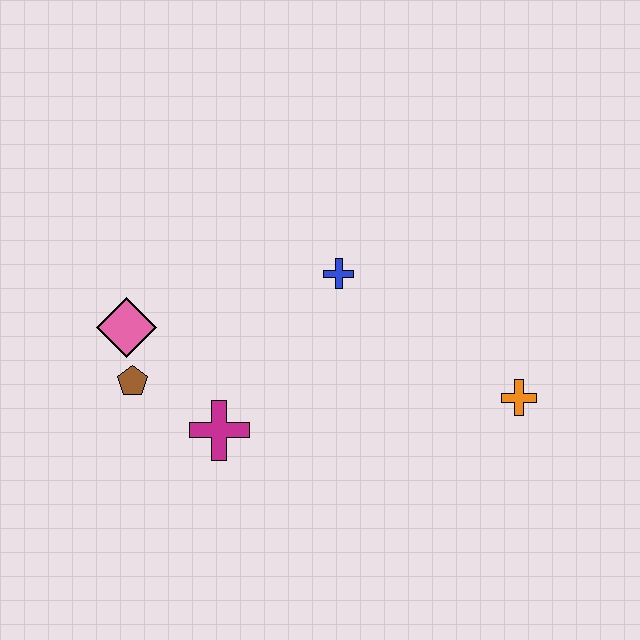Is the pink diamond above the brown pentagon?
Yes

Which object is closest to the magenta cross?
The brown pentagon is closest to the magenta cross.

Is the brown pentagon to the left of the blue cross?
Yes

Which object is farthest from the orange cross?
The pink diamond is farthest from the orange cross.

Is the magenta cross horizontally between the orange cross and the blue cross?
No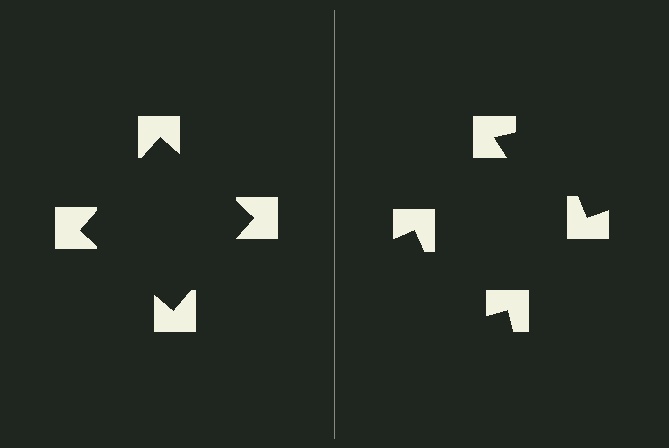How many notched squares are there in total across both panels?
8 — 4 on each side.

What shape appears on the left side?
An illusory square.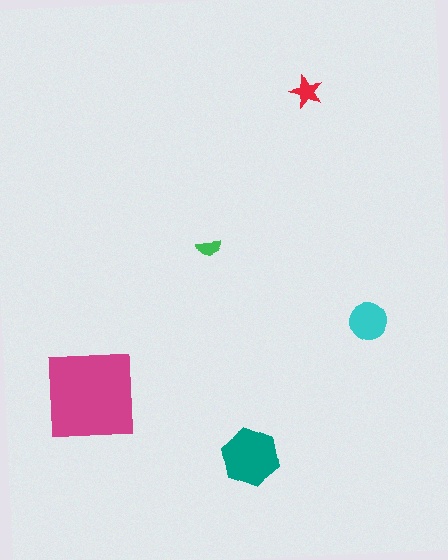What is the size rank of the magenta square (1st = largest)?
1st.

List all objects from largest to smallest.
The magenta square, the teal hexagon, the cyan circle, the red star, the green semicircle.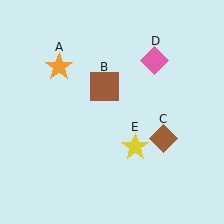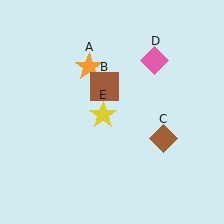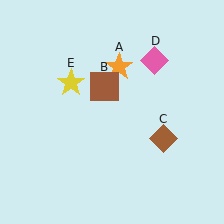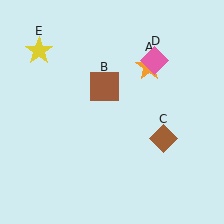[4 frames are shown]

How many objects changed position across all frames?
2 objects changed position: orange star (object A), yellow star (object E).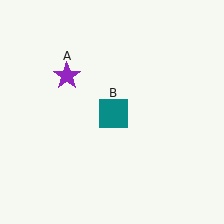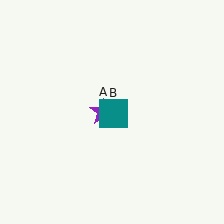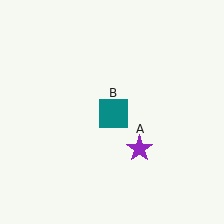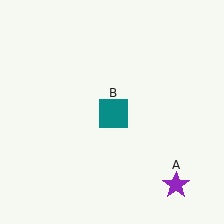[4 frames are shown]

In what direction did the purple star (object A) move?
The purple star (object A) moved down and to the right.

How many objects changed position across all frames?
1 object changed position: purple star (object A).